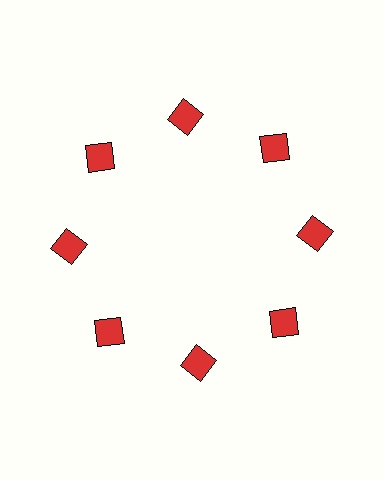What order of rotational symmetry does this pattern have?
This pattern has 8-fold rotational symmetry.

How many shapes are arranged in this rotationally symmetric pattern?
There are 8 shapes, arranged in 8 groups of 1.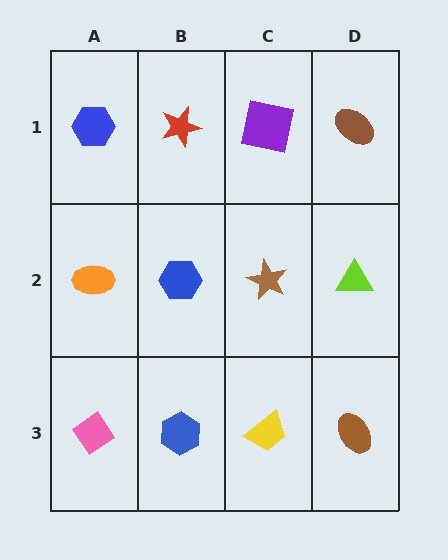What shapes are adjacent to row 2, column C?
A purple square (row 1, column C), a yellow trapezoid (row 3, column C), a blue hexagon (row 2, column B), a lime triangle (row 2, column D).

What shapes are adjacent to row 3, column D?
A lime triangle (row 2, column D), a yellow trapezoid (row 3, column C).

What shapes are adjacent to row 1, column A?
An orange ellipse (row 2, column A), a red star (row 1, column B).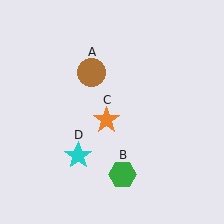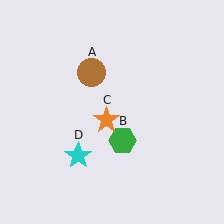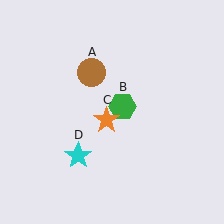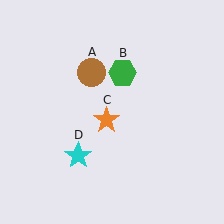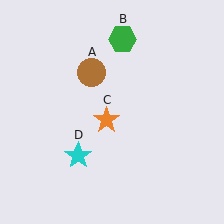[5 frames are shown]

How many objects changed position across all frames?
1 object changed position: green hexagon (object B).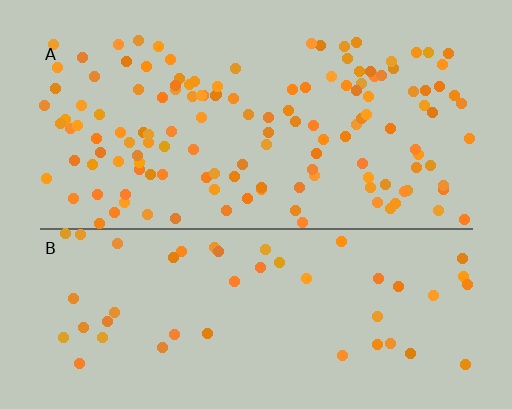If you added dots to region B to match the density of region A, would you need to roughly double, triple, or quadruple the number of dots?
Approximately triple.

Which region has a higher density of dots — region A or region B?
A (the top).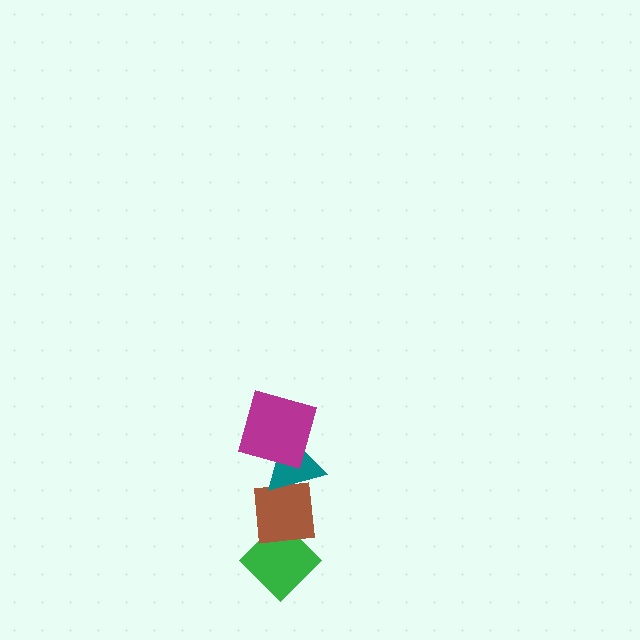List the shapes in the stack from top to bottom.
From top to bottom: the magenta square, the teal triangle, the brown square, the green diamond.